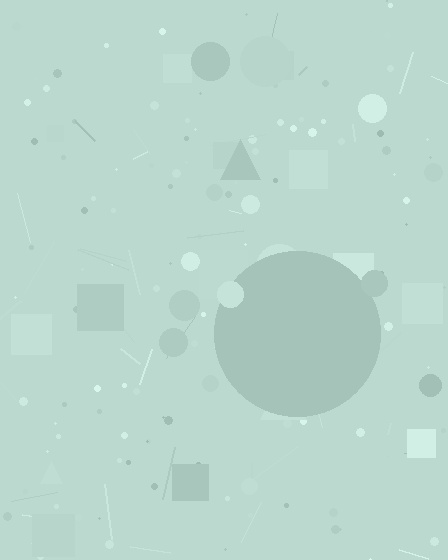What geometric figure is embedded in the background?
A circle is embedded in the background.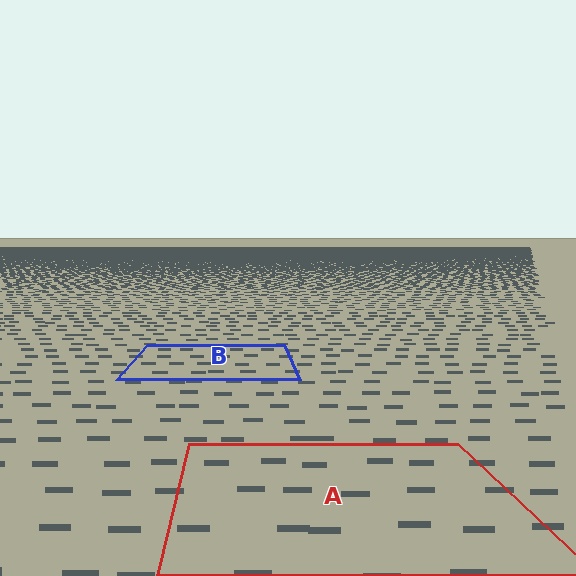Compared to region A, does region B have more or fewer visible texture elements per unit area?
Region B has more texture elements per unit area — they are packed more densely because it is farther away.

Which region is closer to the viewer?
Region A is closer. The texture elements there are larger and more spread out.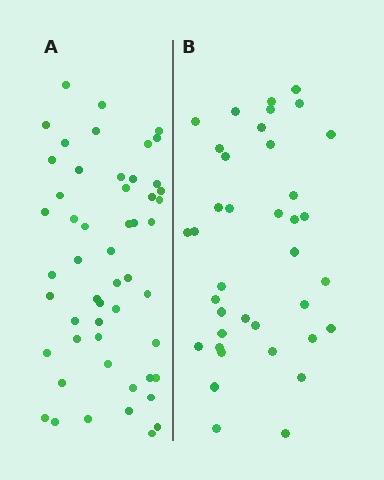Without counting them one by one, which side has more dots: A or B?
Region A (the left region) has more dots.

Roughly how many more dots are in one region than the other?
Region A has approximately 15 more dots than region B.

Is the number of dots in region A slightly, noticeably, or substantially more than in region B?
Region A has noticeably more, but not dramatically so. The ratio is roughly 1.4 to 1.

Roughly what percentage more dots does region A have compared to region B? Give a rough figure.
About 35% more.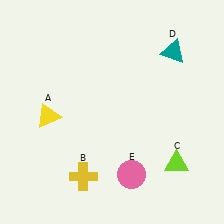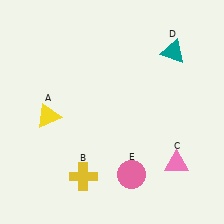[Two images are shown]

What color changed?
The triangle (C) changed from lime in Image 1 to pink in Image 2.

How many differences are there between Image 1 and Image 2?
There is 1 difference between the two images.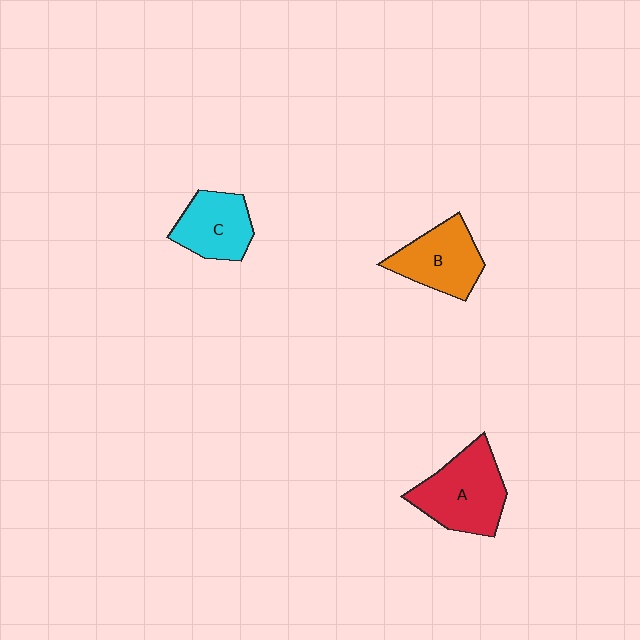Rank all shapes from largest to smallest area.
From largest to smallest: A (red), B (orange), C (cyan).